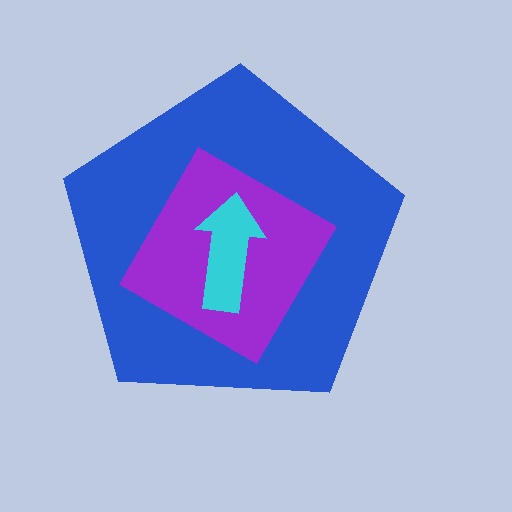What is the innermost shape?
The cyan arrow.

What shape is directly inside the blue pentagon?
The purple diamond.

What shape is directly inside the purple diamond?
The cyan arrow.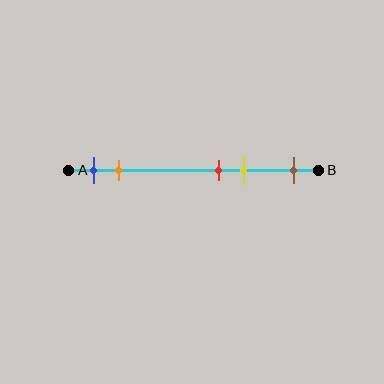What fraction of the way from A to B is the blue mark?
The blue mark is approximately 10% (0.1) of the way from A to B.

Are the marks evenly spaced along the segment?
No, the marks are not evenly spaced.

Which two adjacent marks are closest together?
The red and yellow marks are the closest adjacent pair.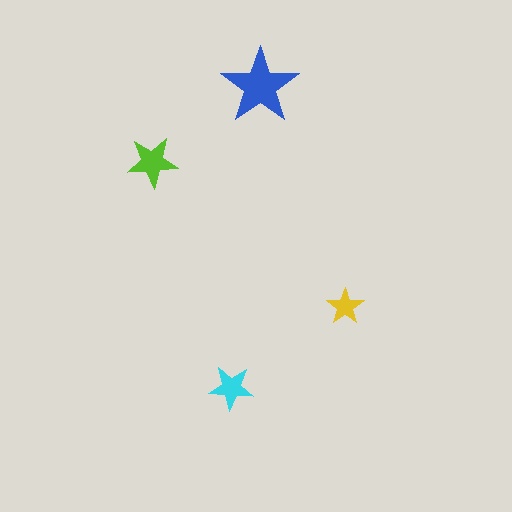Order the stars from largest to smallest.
the blue one, the lime one, the cyan one, the yellow one.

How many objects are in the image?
There are 4 objects in the image.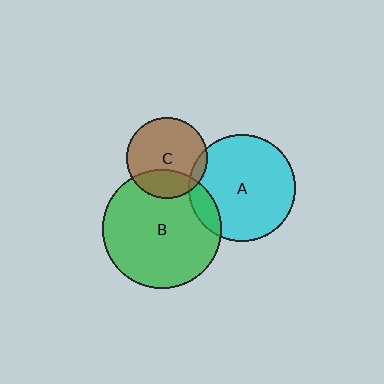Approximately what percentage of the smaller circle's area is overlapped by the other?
Approximately 25%.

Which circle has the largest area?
Circle B (green).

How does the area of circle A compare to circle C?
Approximately 1.7 times.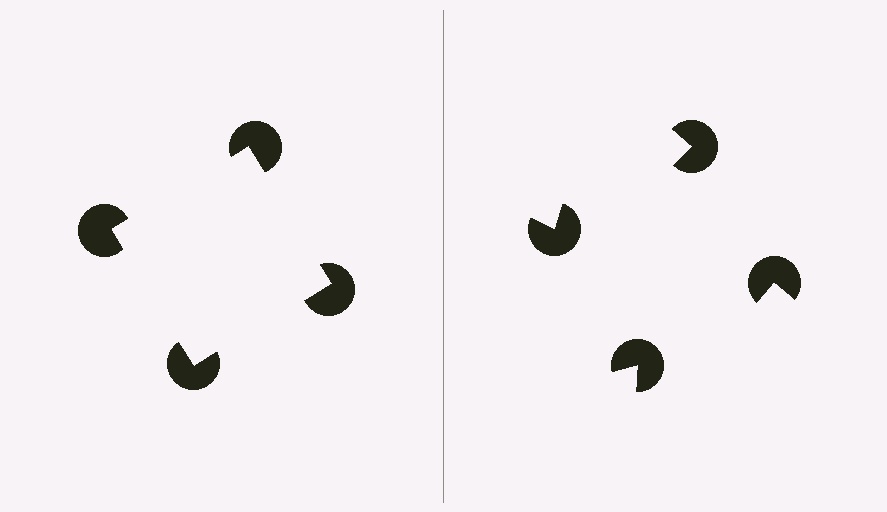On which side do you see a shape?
An illusory square appears on the left side. On the right side the wedge cuts are rotated, so no coherent shape forms.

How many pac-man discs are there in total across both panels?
8 — 4 on each side.